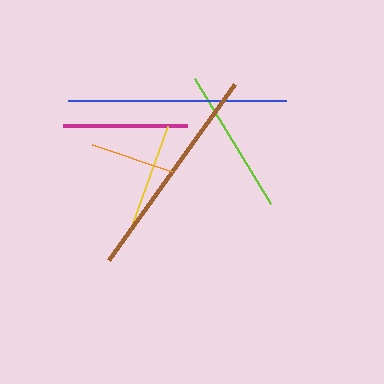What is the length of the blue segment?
The blue segment is approximately 219 pixels long.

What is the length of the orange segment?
The orange segment is approximately 84 pixels long.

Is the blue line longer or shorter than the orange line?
The blue line is longer than the orange line.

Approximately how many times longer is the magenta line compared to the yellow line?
The magenta line is approximately 1.2 times the length of the yellow line.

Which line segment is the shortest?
The orange line is the shortest at approximately 84 pixels.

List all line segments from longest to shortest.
From longest to shortest: blue, brown, lime, magenta, yellow, orange.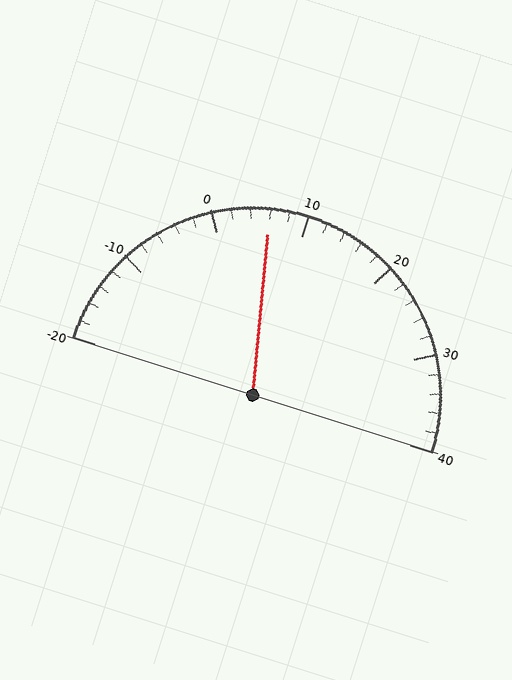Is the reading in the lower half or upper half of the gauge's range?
The reading is in the lower half of the range (-20 to 40).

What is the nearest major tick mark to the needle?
The nearest major tick mark is 10.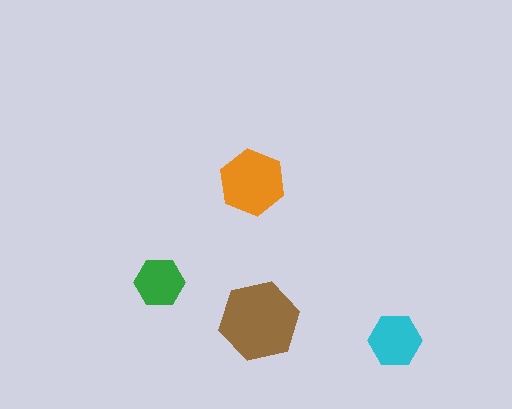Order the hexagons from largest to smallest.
the brown one, the orange one, the cyan one, the green one.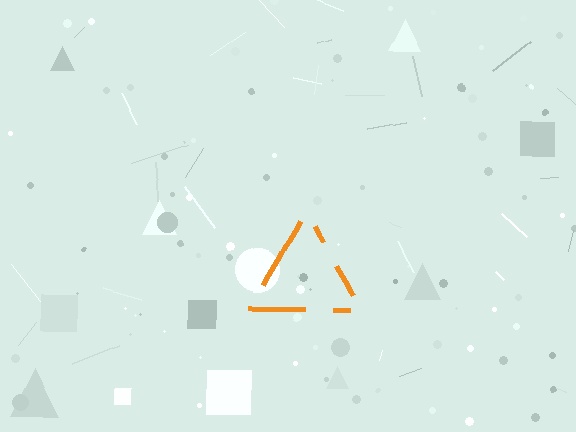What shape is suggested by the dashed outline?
The dashed outline suggests a triangle.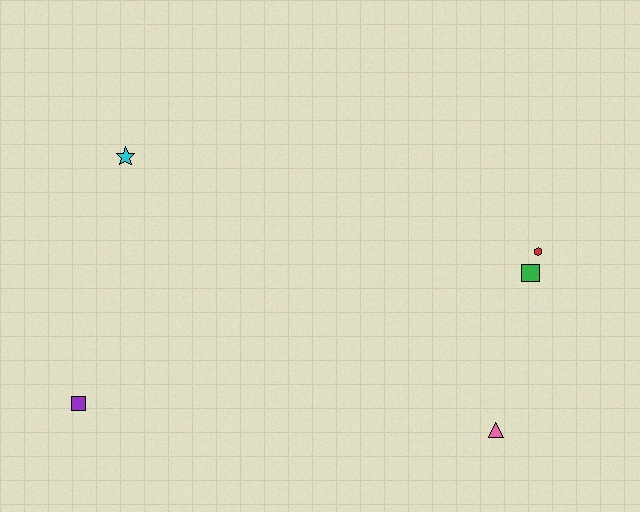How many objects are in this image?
There are 5 objects.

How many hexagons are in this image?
There is 1 hexagon.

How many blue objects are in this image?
There are no blue objects.